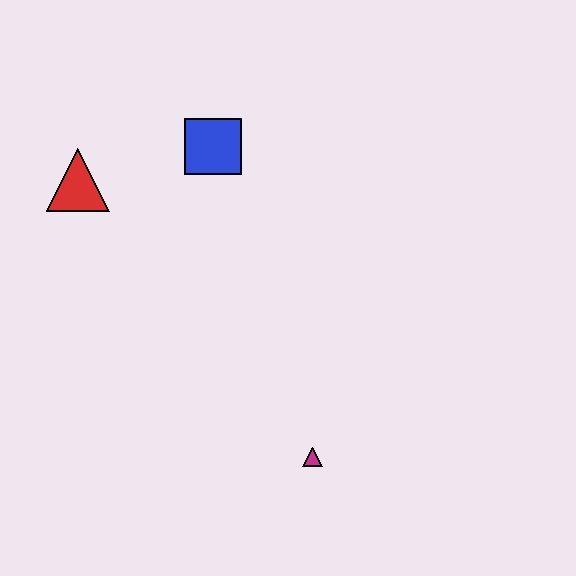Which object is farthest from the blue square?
The magenta triangle is farthest from the blue square.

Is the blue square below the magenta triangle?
No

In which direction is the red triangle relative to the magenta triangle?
The red triangle is above the magenta triangle.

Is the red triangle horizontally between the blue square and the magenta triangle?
No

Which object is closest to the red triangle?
The blue square is closest to the red triangle.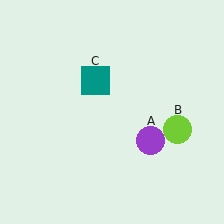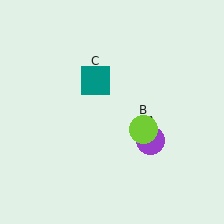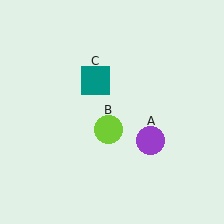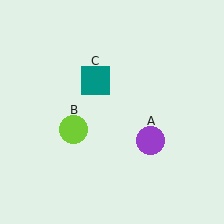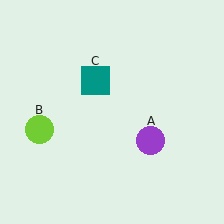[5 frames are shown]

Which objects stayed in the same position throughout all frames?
Purple circle (object A) and teal square (object C) remained stationary.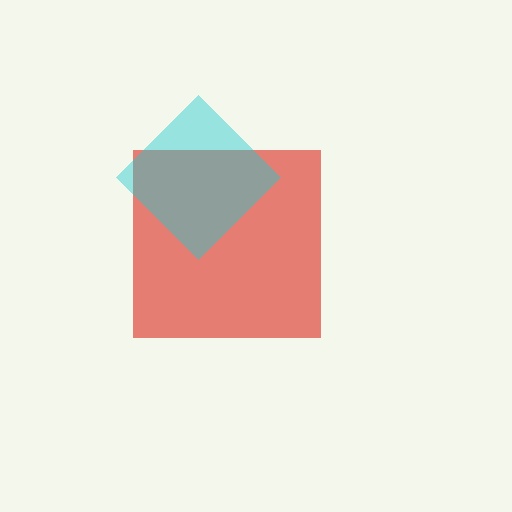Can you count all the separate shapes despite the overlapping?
Yes, there are 2 separate shapes.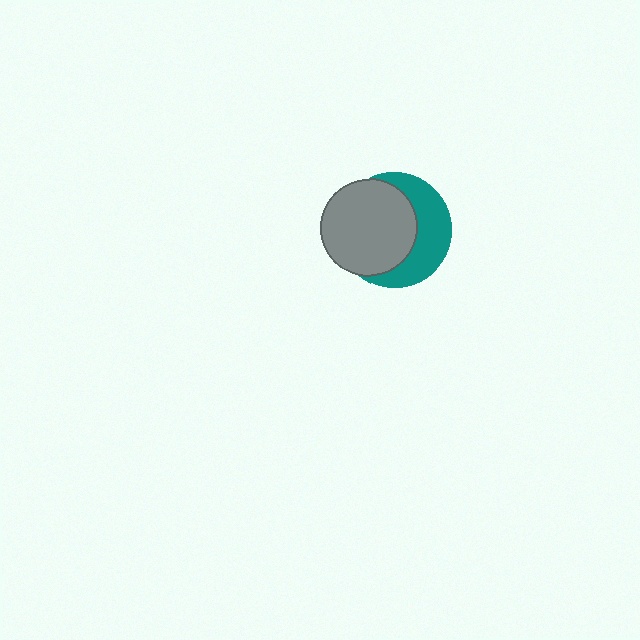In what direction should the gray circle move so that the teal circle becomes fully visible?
The gray circle should move left. That is the shortest direction to clear the overlap and leave the teal circle fully visible.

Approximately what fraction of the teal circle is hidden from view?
Roughly 59% of the teal circle is hidden behind the gray circle.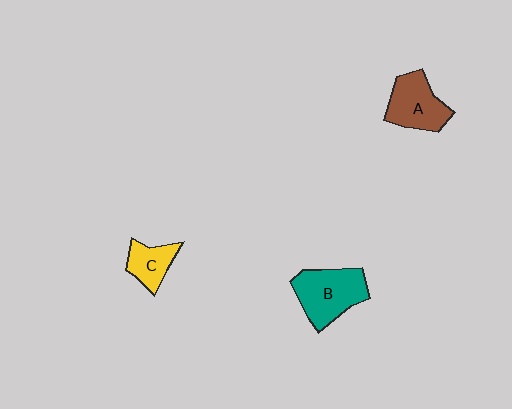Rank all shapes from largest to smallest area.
From largest to smallest: B (teal), A (brown), C (yellow).